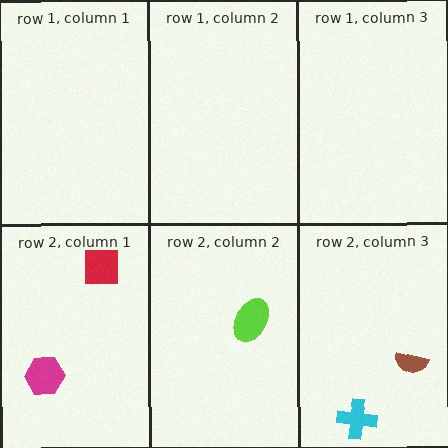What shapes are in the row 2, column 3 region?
The cyan cross, the brown semicircle.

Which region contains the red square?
The row 2, column 1 region.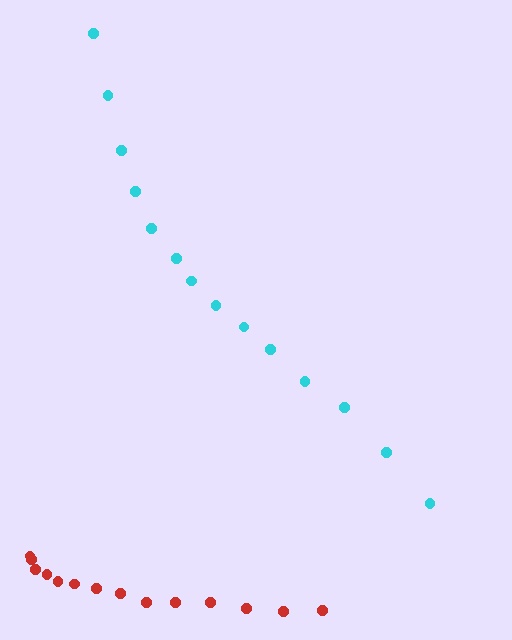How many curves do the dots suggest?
There are 2 distinct paths.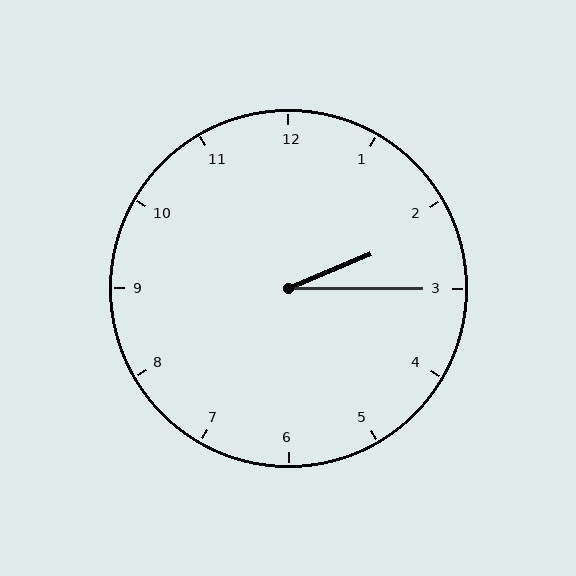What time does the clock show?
2:15.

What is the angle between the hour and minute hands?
Approximately 22 degrees.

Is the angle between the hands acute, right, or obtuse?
It is acute.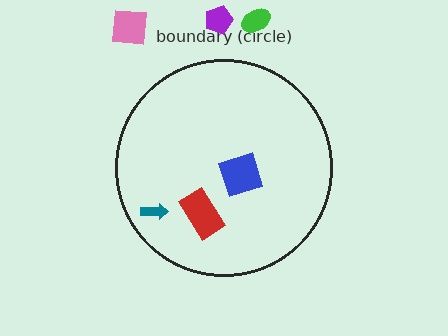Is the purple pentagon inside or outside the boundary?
Outside.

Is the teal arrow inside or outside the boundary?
Inside.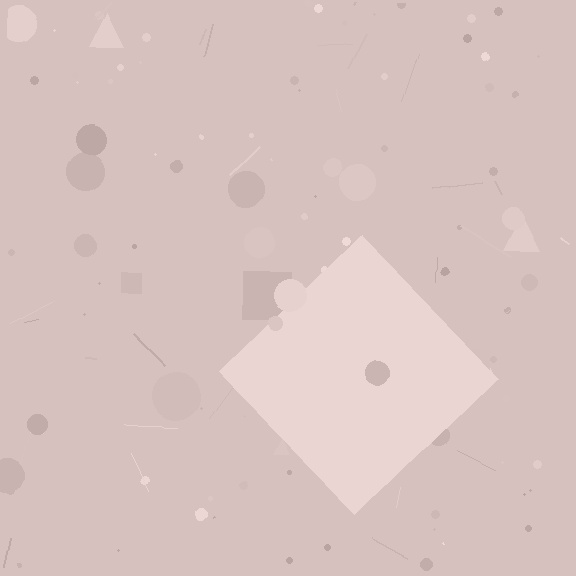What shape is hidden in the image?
A diamond is hidden in the image.